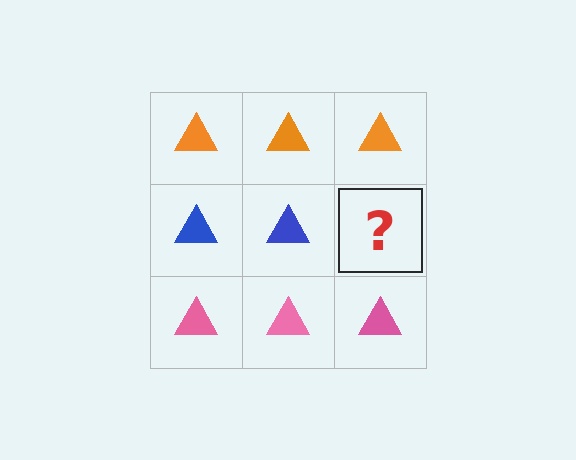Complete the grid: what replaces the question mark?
The question mark should be replaced with a blue triangle.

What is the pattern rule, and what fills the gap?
The rule is that each row has a consistent color. The gap should be filled with a blue triangle.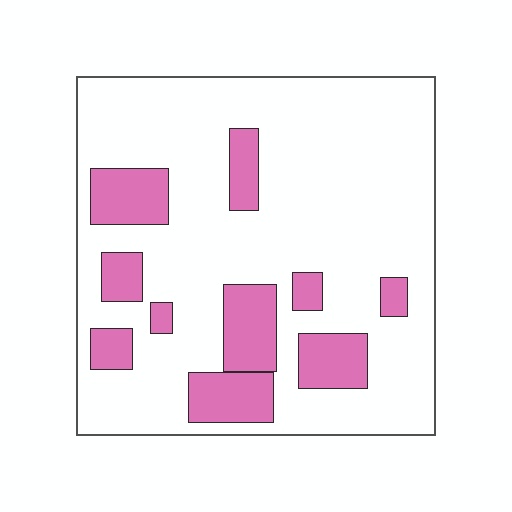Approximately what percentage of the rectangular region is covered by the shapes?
Approximately 20%.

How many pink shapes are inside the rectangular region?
10.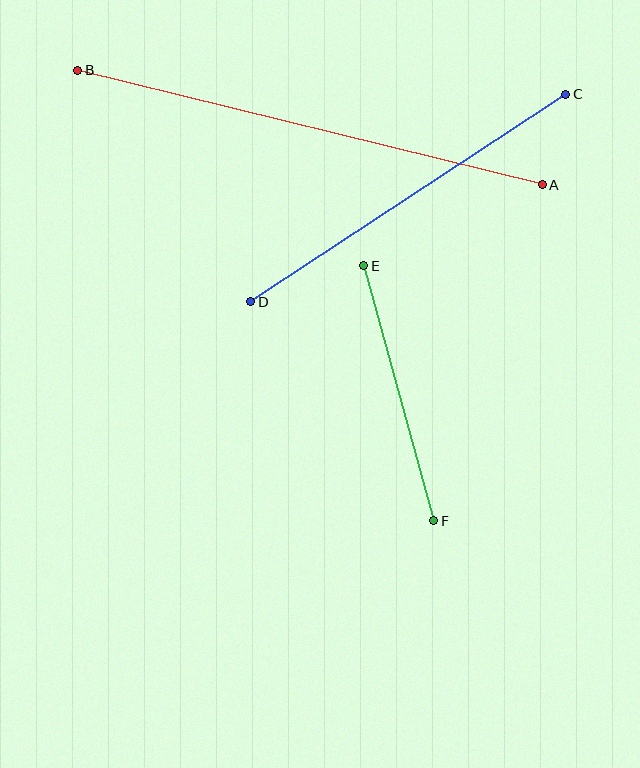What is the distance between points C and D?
The distance is approximately 377 pixels.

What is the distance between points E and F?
The distance is approximately 264 pixels.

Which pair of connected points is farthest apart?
Points A and B are farthest apart.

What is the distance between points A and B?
The distance is approximately 478 pixels.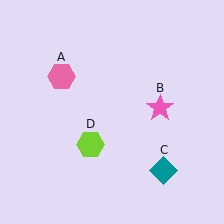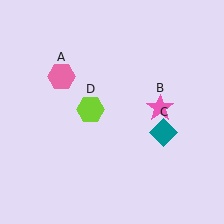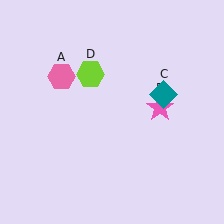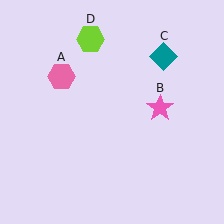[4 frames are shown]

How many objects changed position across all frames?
2 objects changed position: teal diamond (object C), lime hexagon (object D).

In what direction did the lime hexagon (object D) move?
The lime hexagon (object D) moved up.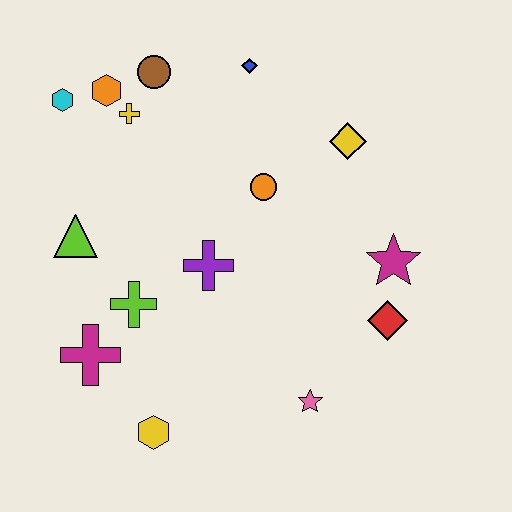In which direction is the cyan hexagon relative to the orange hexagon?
The cyan hexagon is to the left of the orange hexagon.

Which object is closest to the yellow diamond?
The orange circle is closest to the yellow diamond.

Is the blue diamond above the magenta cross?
Yes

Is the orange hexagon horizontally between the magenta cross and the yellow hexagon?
Yes